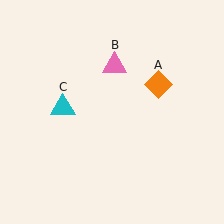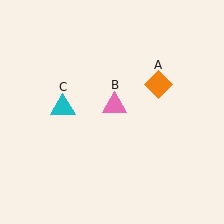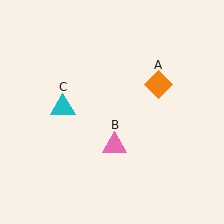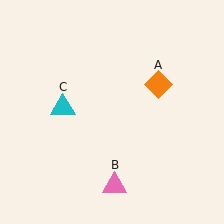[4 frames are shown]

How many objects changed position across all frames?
1 object changed position: pink triangle (object B).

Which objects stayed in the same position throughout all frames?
Orange diamond (object A) and cyan triangle (object C) remained stationary.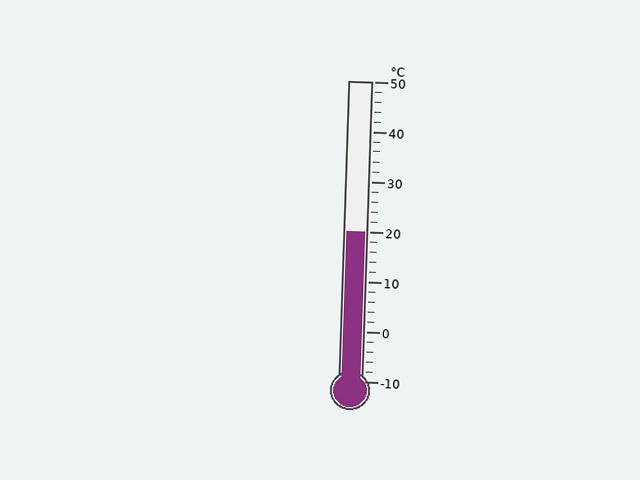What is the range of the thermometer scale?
The thermometer scale ranges from -10°C to 50°C.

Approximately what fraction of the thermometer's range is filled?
The thermometer is filled to approximately 50% of its range.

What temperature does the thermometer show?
The thermometer shows approximately 20°C.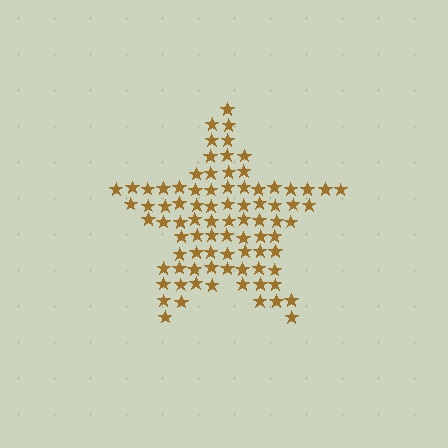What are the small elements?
The small elements are stars.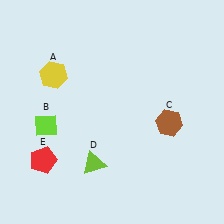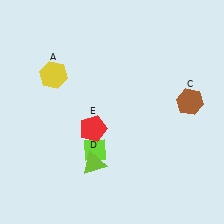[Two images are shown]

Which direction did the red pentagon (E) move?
The red pentagon (E) moved right.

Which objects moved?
The objects that moved are: the lime diamond (B), the brown hexagon (C), the red pentagon (E).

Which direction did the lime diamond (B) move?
The lime diamond (B) moved right.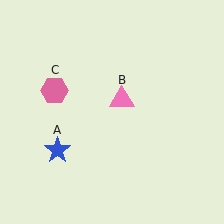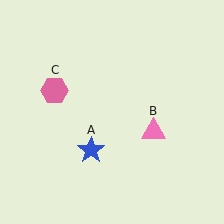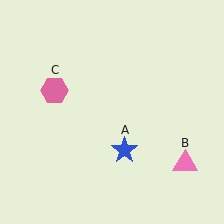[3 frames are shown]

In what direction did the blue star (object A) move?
The blue star (object A) moved right.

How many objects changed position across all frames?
2 objects changed position: blue star (object A), pink triangle (object B).